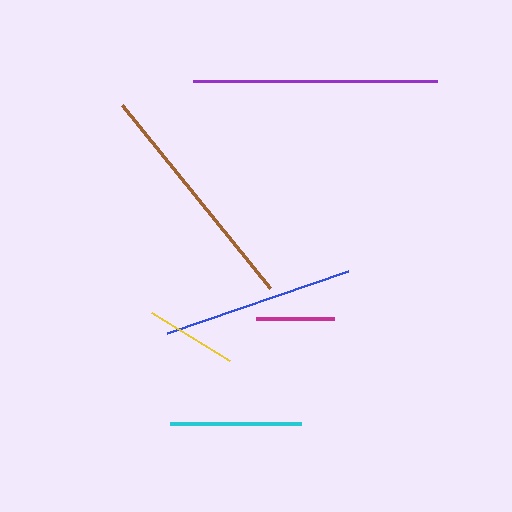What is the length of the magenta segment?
The magenta segment is approximately 78 pixels long.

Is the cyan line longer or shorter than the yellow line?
The cyan line is longer than the yellow line.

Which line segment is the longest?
The purple line is the longest at approximately 244 pixels.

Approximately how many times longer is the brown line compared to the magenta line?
The brown line is approximately 3.0 times the length of the magenta line.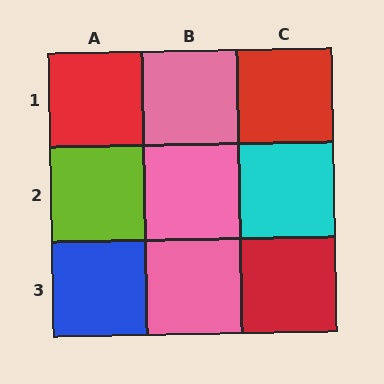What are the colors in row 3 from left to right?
Blue, pink, red.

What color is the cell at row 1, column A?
Red.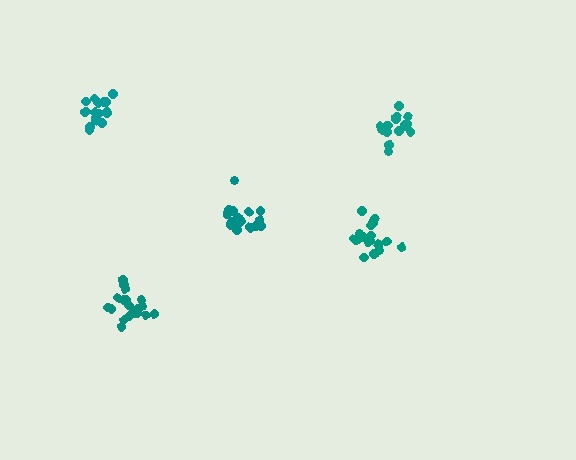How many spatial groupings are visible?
There are 5 spatial groupings.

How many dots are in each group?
Group 1: 19 dots, Group 2: 16 dots, Group 3: 20 dots, Group 4: 17 dots, Group 5: 17 dots (89 total).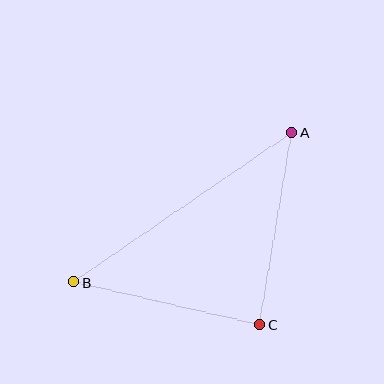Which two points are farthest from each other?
Points A and B are farthest from each other.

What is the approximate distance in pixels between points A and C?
The distance between A and C is approximately 194 pixels.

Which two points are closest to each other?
Points B and C are closest to each other.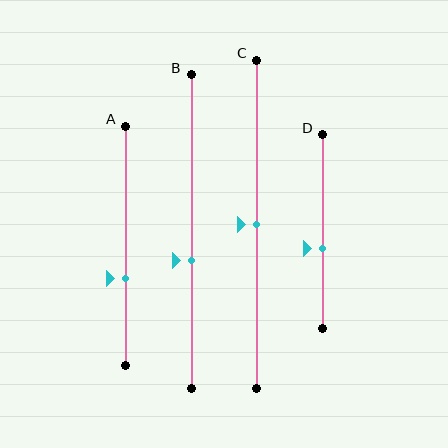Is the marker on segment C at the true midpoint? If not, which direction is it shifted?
Yes, the marker on segment C is at the true midpoint.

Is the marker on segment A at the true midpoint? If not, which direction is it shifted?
No, the marker on segment A is shifted downward by about 14% of the segment length.